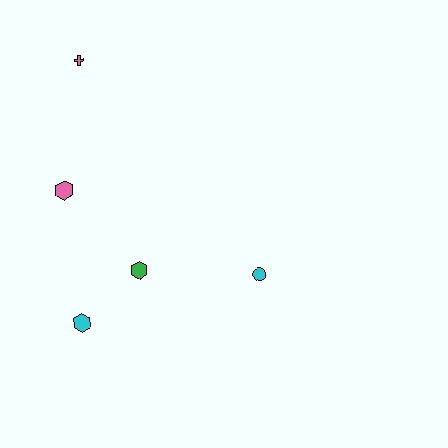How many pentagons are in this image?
There are no pentagons.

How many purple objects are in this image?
There are no purple objects.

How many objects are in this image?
There are 5 objects.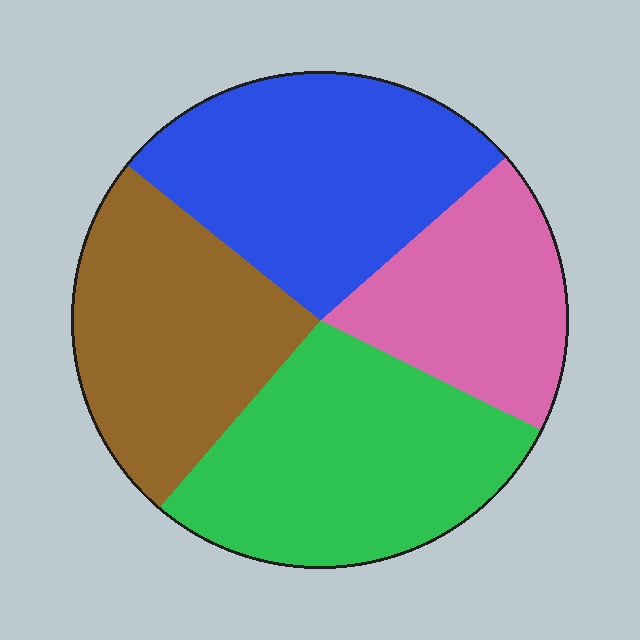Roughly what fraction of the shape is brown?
Brown takes up about one quarter (1/4) of the shape.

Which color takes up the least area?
Pink, at roughly 20%.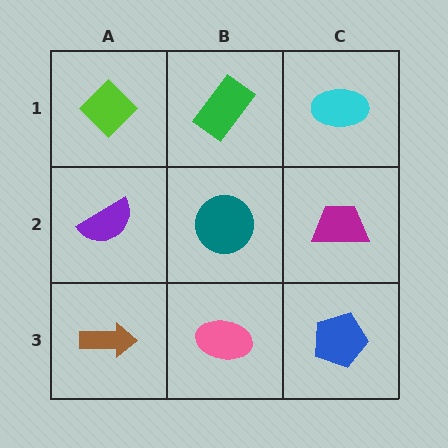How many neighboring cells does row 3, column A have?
2.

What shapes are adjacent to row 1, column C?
A magenta trapezoid (row 2, column C), a green rectangle (row 1, column B).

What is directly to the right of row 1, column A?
A green rectangle.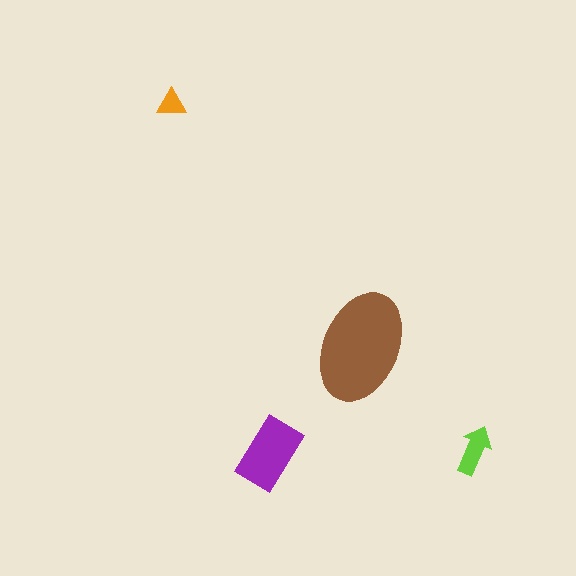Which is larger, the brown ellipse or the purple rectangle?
The brown ellipse.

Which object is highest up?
The orange triangle is topmost.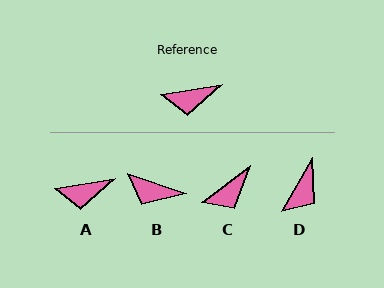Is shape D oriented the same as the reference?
No, it is off by about 52 degrees.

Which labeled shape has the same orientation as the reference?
A.